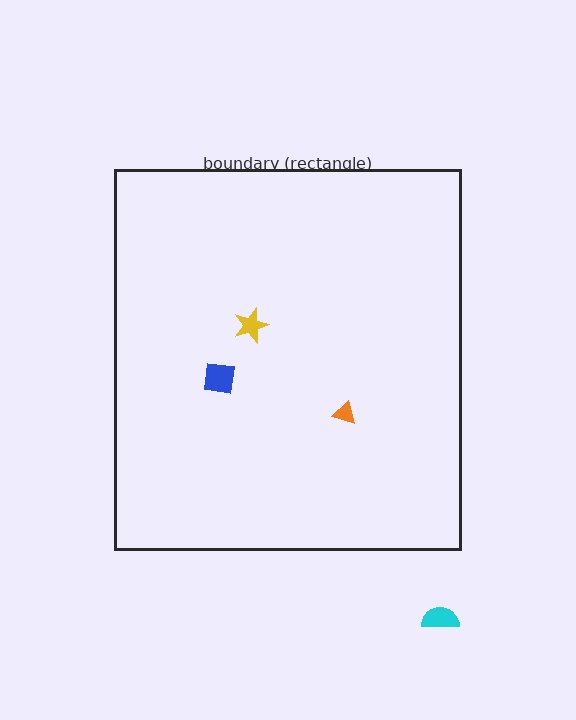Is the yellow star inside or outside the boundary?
Inside.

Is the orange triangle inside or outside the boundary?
Inside.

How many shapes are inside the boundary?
3 inside, 1 outside.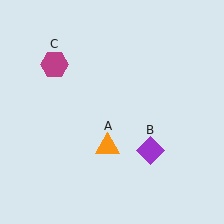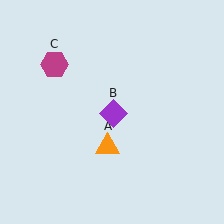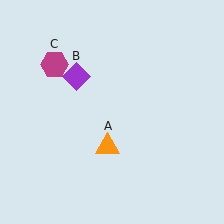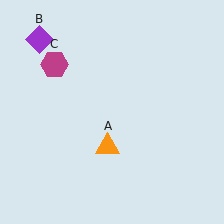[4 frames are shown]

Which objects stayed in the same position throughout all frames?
Orange triangle (object A) and magenta hexagon (object C) remained stationary.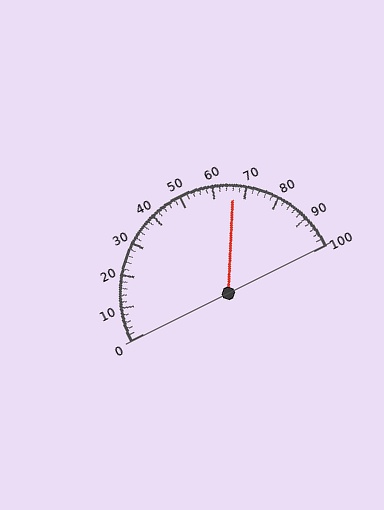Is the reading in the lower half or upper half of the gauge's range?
The reading is in the upper half of the range (0 to 100).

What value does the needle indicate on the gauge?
The needle indicates approximately 66.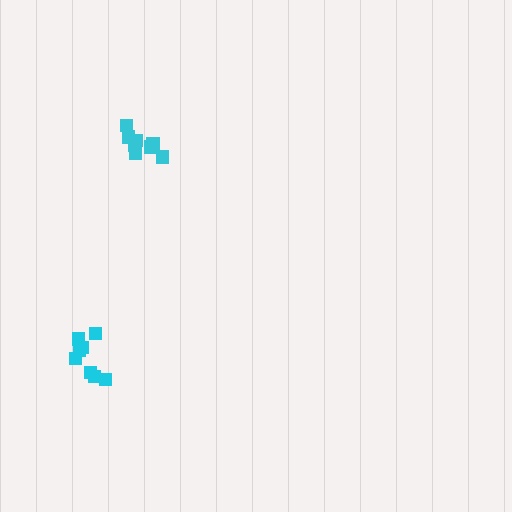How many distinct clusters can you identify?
There are 2 distinct clusters.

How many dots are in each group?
Group 1: 8 dots, Group 2: 10 dots (18 total).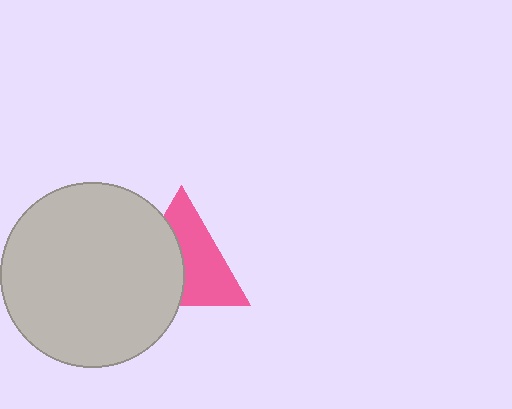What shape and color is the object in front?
The object in front is a light gray circle.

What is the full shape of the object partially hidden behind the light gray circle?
The partially hidden object is a pink triangle.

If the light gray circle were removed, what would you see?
You would see the complete pink triangle.